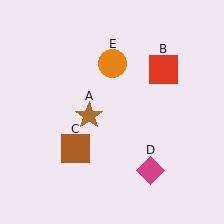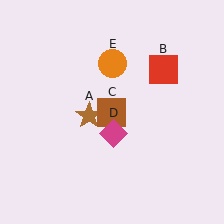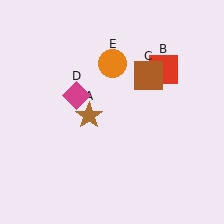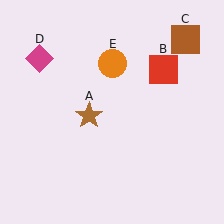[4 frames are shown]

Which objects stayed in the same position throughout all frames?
Brown star (object A) and red square (object B) and orange circle (object E) remained stationary.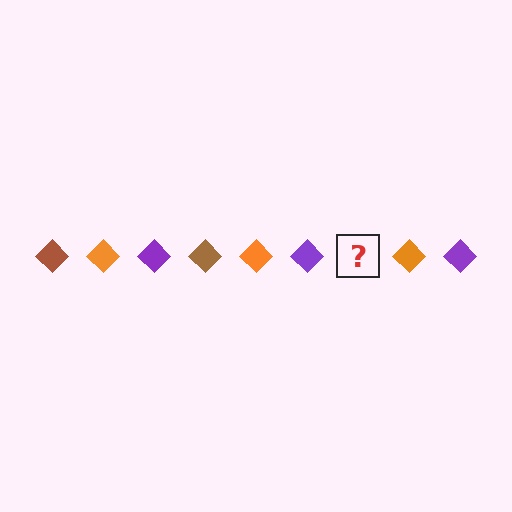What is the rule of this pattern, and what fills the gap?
The rule is that the pattern cycles through brown, orange, purple diamonds. The gap should be filled with a brown diamond.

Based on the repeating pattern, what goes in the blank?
The blank should be a brown diamond.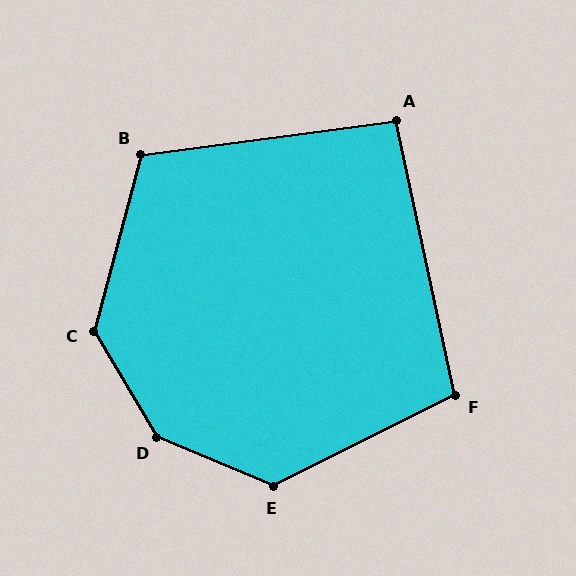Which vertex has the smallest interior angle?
A, at approximately 95 degrees.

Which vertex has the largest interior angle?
D, at approximately 143 degrees.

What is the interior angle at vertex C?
Approximately 135 degrees (obtuse).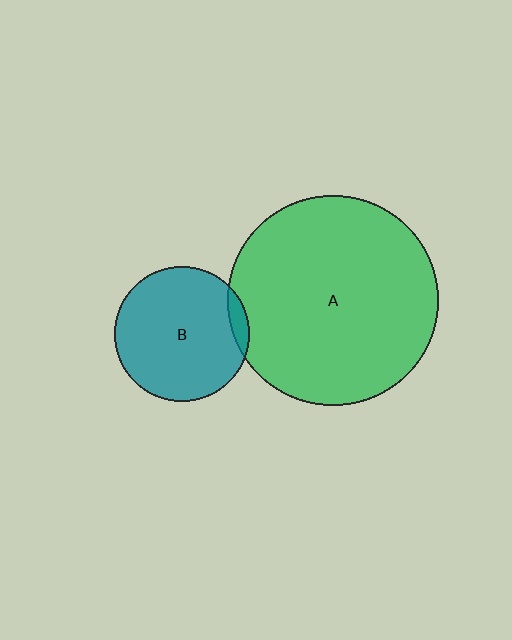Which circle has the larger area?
Circle A (green).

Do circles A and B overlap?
Yes.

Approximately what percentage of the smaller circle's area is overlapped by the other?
Approximately 5%.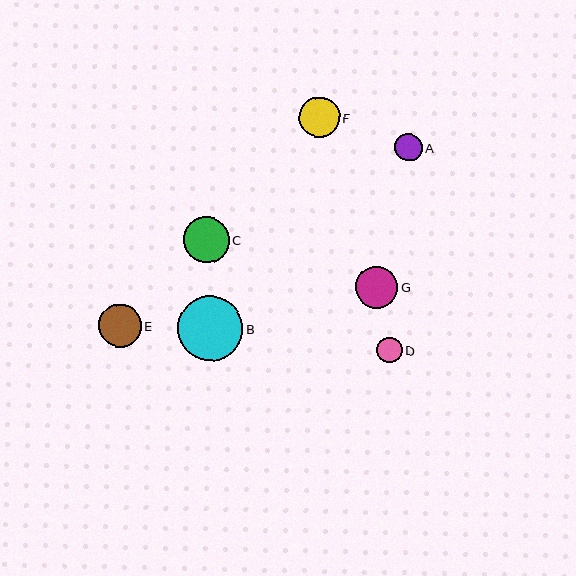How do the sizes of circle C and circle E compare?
Circle C and circle E are approximately the same size.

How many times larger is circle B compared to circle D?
Circle B is approximately 2.6 times the size of circle D.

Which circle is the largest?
Circle B is the largest with a size of approximately 66 pixels.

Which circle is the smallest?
Circle D is the smallest with a size of approximately 25 pixels.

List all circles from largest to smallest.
From largest to smallest: B, C, E, G, F, A, D.